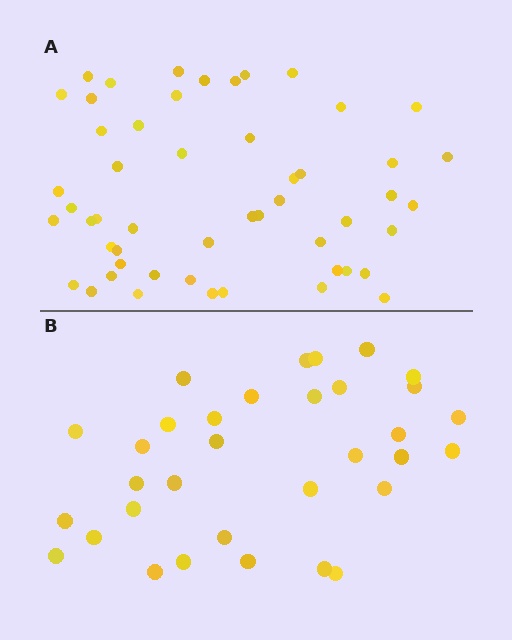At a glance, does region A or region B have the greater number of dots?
Region A (the top region) has more dots.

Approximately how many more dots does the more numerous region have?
Region A has approximately 20 more dots than region B.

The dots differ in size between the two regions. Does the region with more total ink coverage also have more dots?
No. Region B has more total ink coverage because its dots are larger, but region A actually contains more individual dots. Total area can be misleading — the number of items is what matters here.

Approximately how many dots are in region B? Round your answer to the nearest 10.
About 30 dots. (The exact count is 33, which rounds to 30.)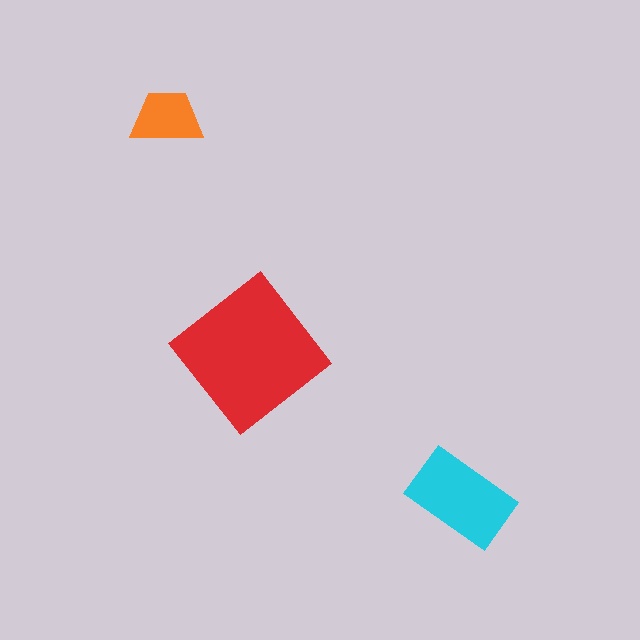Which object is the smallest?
The orange trapezoid.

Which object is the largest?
The red diamond.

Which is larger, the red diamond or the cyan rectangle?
The red diamond.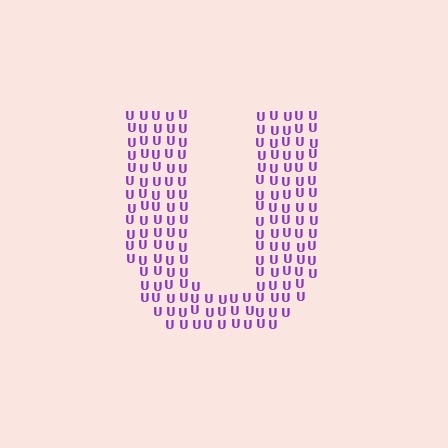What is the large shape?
The large shape is the letter U.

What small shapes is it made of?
It is made of small letter U's.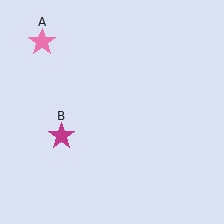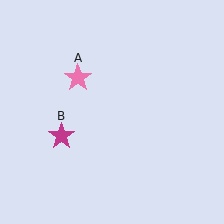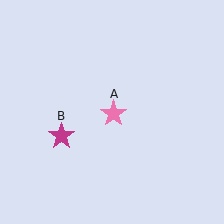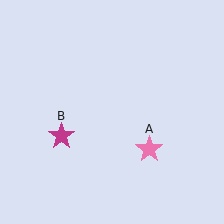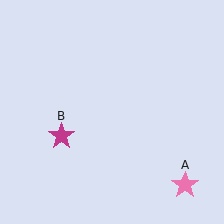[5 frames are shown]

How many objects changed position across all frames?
1 object changed position: pink star (object A).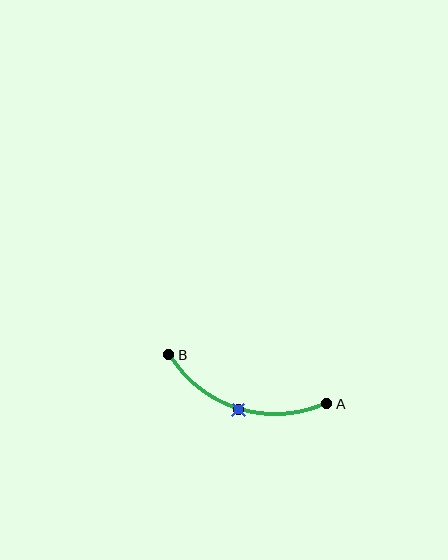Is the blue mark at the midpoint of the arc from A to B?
Yes. The blue mark lies on the arc at equal arc-length from both A and B — it is the arc midpoint.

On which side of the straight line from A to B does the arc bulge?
The arc bulges below the straight line connecting A and B.